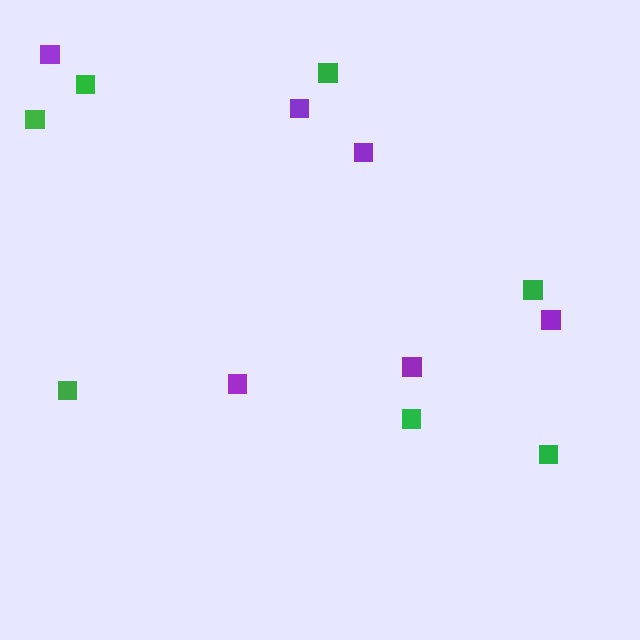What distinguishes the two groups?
There are 2 groups: one group of green squares (7) and one group of purple squares (6).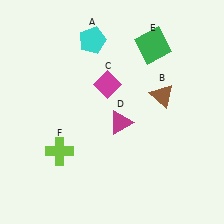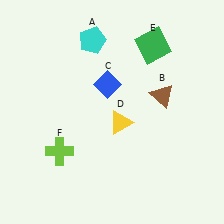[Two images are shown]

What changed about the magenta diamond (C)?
In Image 1, C is magenta. In Image 2, it changed to blue.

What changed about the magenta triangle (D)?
In Image 1, D is magenta. In Image 2, it changed to yellow.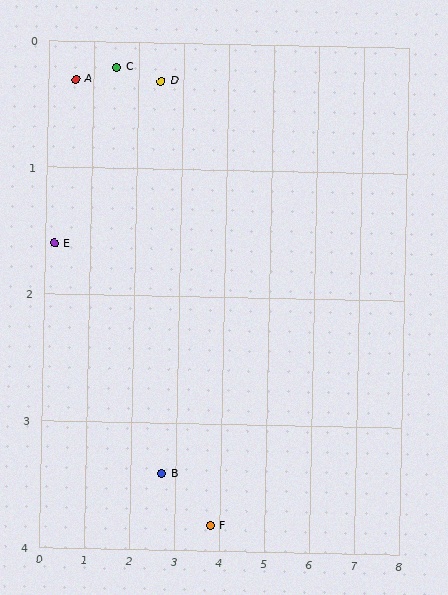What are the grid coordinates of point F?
Point F is at approximately (3.8, 3.8).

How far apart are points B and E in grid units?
Points B and E are about 3.1 grid units apart.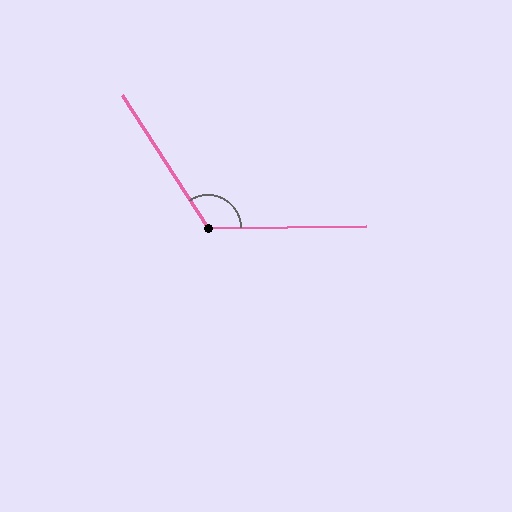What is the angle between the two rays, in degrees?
Approximately 122 degrees.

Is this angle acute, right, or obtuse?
It is obtuse.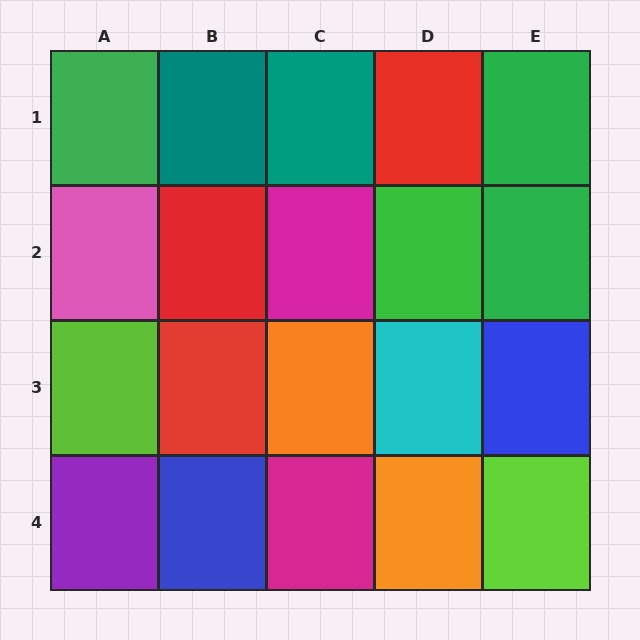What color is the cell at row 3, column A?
Lime.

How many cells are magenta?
2 cells are magenta.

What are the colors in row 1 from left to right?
Green, teal, teal, red, green.